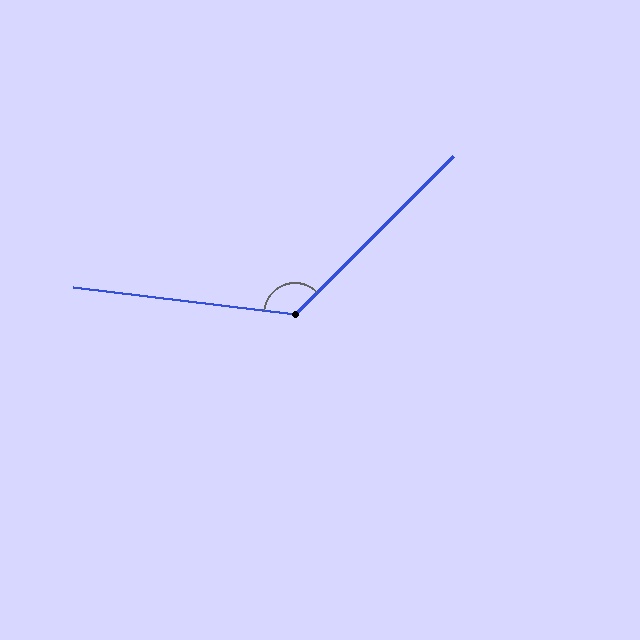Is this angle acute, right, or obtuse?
It is obtuse.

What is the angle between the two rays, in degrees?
Approximately 128 degrees.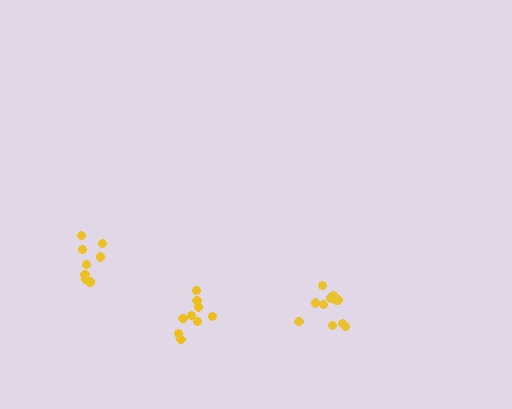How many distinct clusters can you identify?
There are 3 distinct clusters.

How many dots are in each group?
Group 1: 9 dots, Group 2: 11 dots, Group 3: 8 dots (28 total).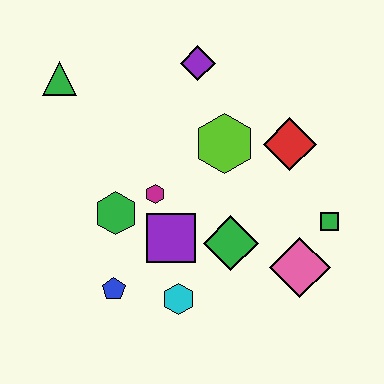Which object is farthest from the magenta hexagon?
The green square is farthest from the magenta hexagon.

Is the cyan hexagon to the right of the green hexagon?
Yes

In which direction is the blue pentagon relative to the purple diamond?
The blue pentagon is below the purple diamond.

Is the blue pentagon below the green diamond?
Yes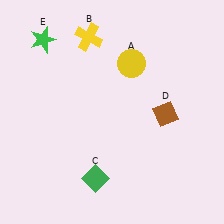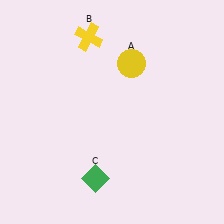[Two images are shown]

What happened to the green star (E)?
The green star (E) was removed in Image 2. It was in the top-left area of Image 1.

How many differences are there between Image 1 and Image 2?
There are 2 differences between the two images.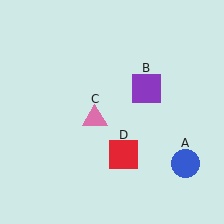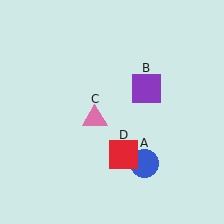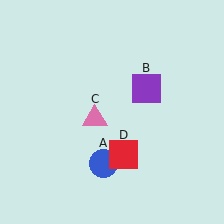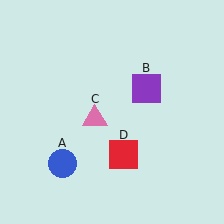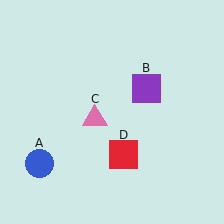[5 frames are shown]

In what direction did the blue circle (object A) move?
The blue circle (object A) moved left.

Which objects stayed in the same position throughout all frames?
Purple square (object B) and pink triangle (object C) and red square (object D) remained stationary.